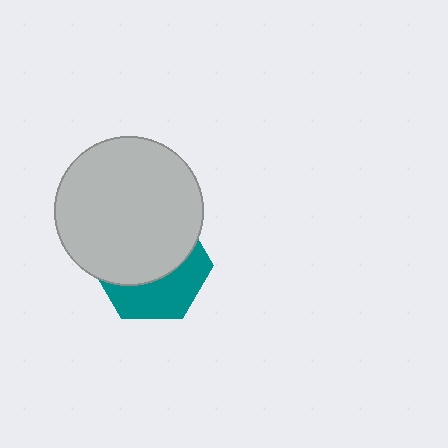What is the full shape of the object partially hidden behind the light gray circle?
The partially hidden object is a teal hexagon.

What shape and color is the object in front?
The object in front is a light gray circle.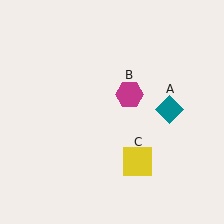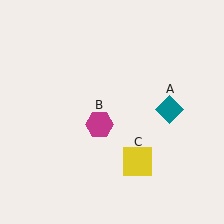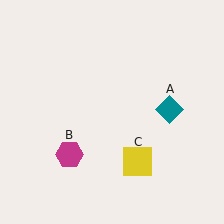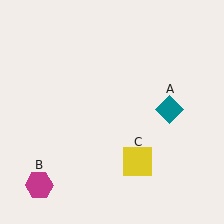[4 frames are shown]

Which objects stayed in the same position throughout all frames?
Teal diamond (object A) and yellow square (object C) remained stationary.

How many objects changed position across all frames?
1 object changed position: magenta hexagon (object B).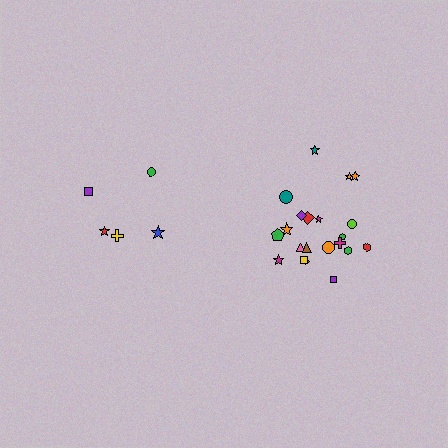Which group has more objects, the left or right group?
The right group.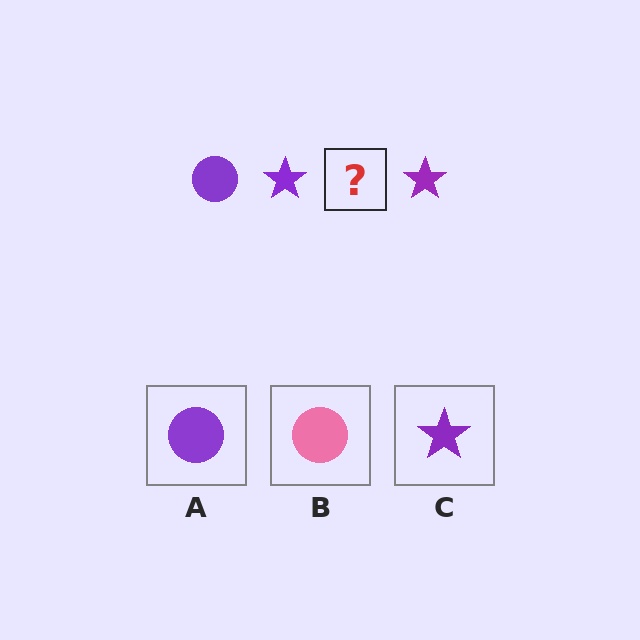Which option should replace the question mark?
Option A.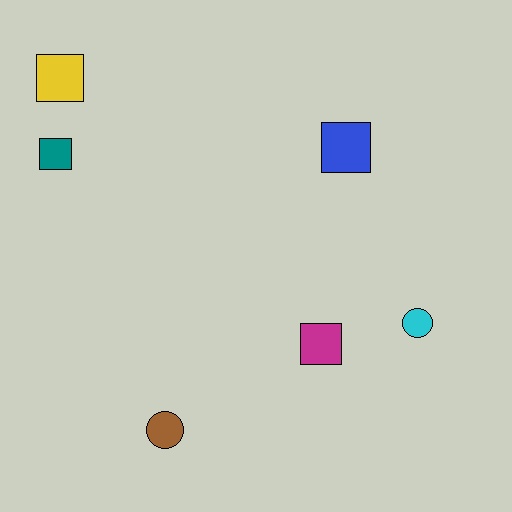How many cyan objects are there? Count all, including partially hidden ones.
There is 1 cyan object.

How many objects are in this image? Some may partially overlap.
There are 6 objects.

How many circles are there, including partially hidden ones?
There are 2 circles.